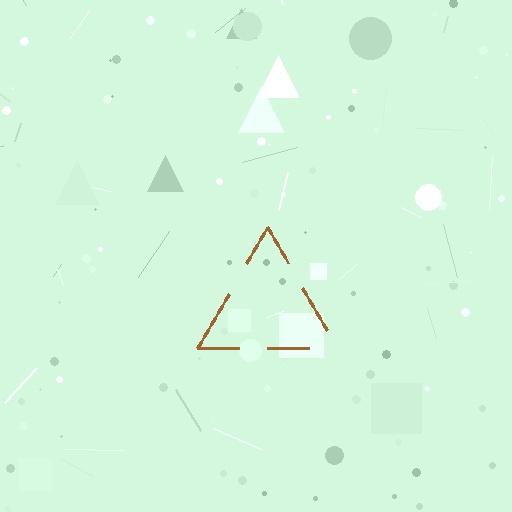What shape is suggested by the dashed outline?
The dashed outline suggests a triangle.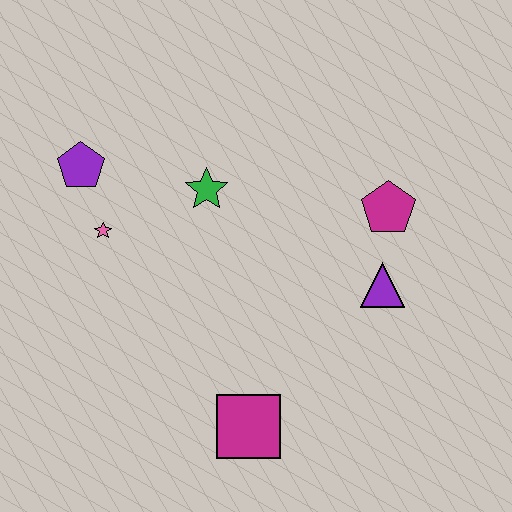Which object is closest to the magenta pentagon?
The purple triangle is closest to the magenta pentagon.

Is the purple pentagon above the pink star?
Yes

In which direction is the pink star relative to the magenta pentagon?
The pink star is to the left of the magenta pentagon.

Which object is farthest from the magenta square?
The purple pentagon is farthest from the magenta square.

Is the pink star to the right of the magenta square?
No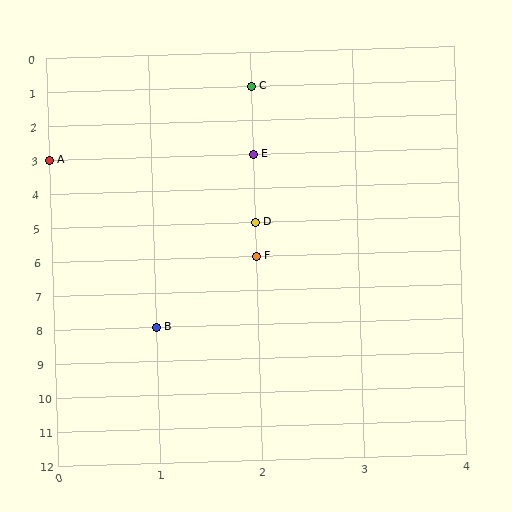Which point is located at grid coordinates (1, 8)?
Point B is at (1, 8).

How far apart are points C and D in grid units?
Points C and D are 4 rows apart.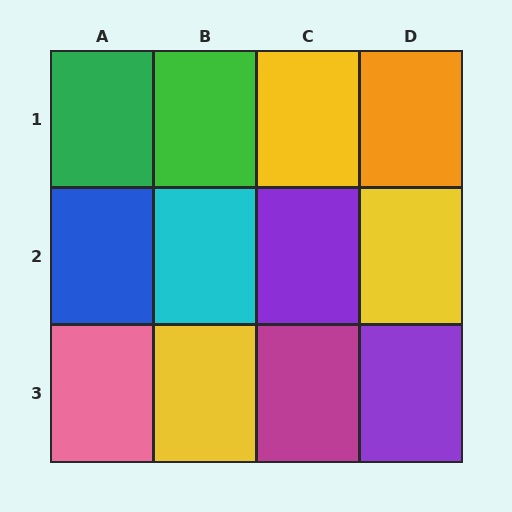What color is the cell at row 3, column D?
Purple.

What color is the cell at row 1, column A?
Green.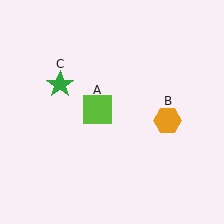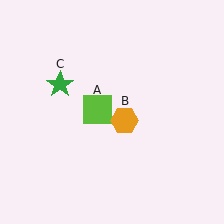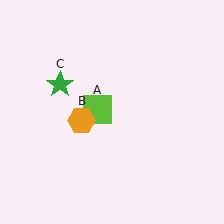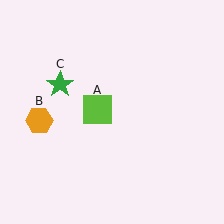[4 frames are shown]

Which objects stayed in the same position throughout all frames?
Lime square (object A) and green star (object C) remained stationary.